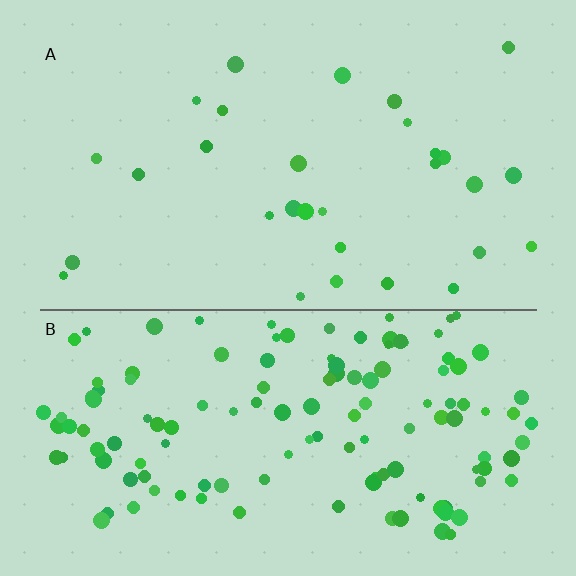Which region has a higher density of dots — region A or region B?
B (the bottom).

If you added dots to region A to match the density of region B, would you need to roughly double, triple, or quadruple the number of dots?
Approximately quadruple.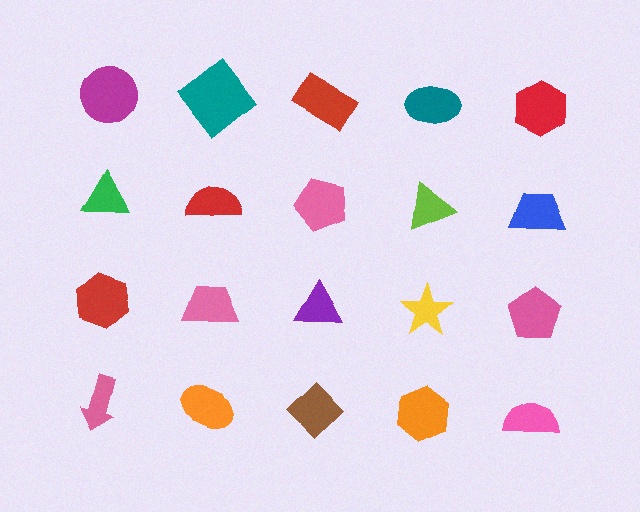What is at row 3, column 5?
A pink pentagon.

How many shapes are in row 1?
5 shapes.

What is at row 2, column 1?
A green triangle.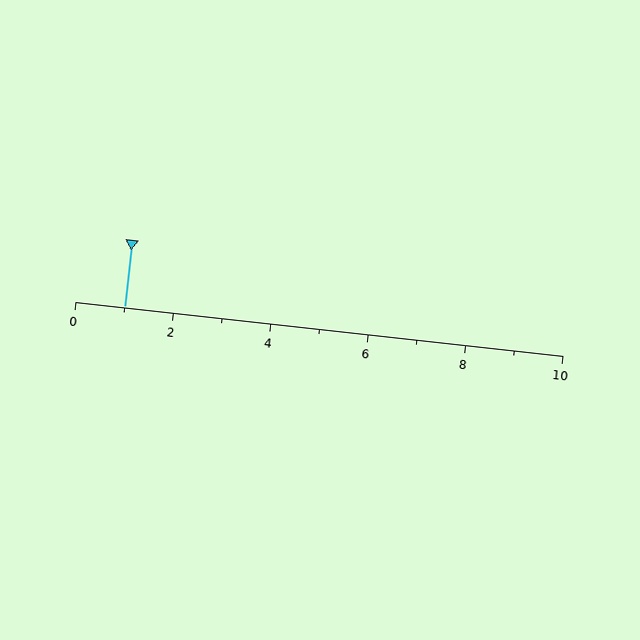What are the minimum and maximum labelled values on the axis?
The axis runs from 0 to 10.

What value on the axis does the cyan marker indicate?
The marker indicates approximately 1.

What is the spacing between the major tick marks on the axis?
The major ticks are spaced 2 apart.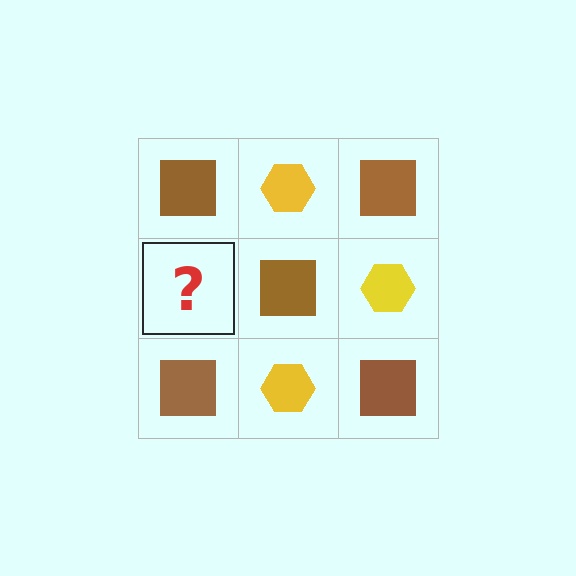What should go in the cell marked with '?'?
The missing cell should contain a yellow hexagon.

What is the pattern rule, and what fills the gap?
The rule is that it alternates brown square and yellow hexagon in a checkerboard pattern. The gap should be filled with a yellow hexagon.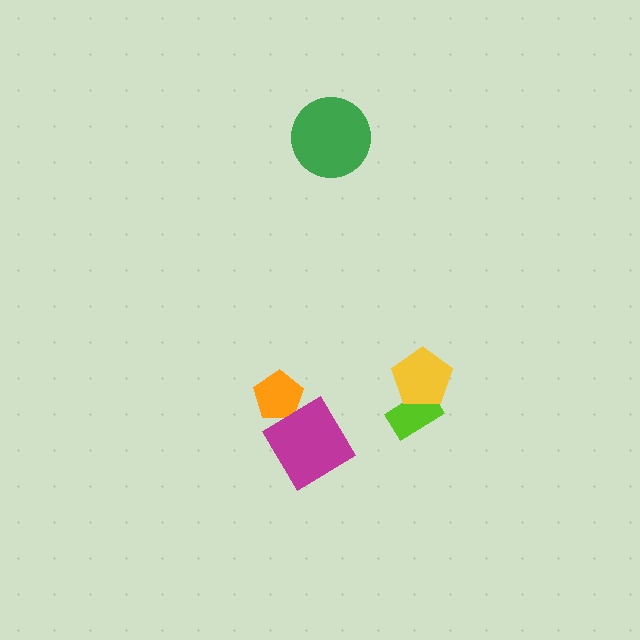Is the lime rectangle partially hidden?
Yes, it is partially covered by another shape.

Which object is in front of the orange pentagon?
The magenta diamond is in front of the orange pentagon.